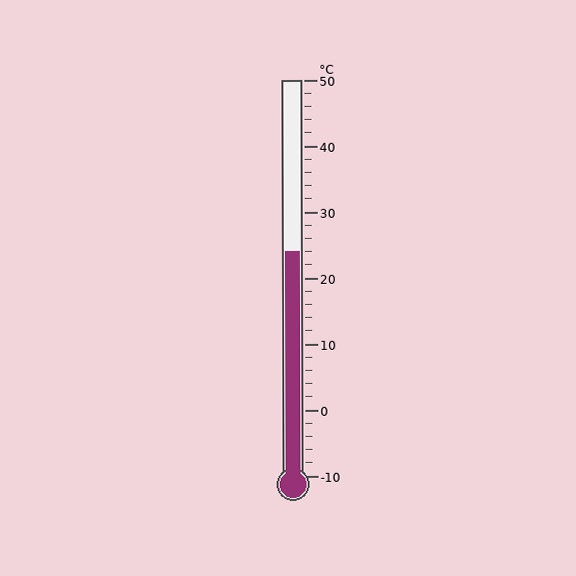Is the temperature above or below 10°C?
The temperature is above 10°C.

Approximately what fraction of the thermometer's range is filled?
The thermometer is filled to approximately 55% of its range.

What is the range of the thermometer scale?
The thermometer scale ranges from -10°C to 50°C.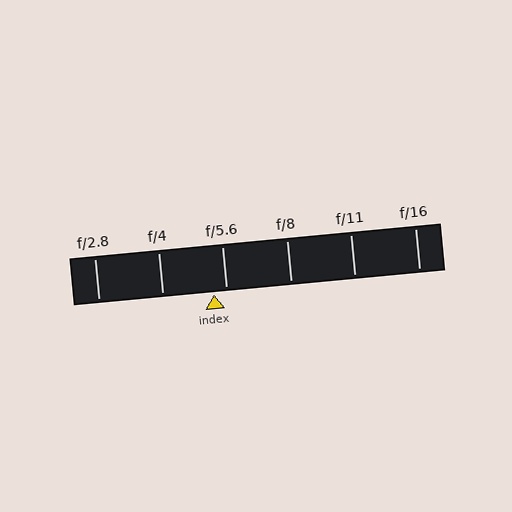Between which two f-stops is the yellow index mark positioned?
The index mark is between f/4 and f/5.6.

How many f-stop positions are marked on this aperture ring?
There are 6 f-stop positions marked.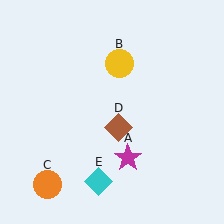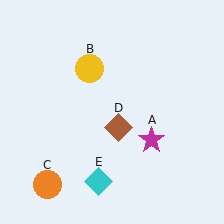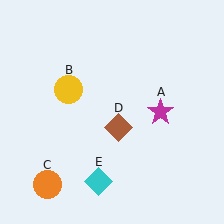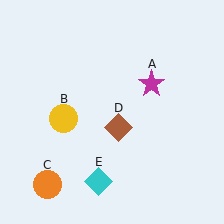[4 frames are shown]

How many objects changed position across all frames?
2 objects changed position: magenta star (object A), yellow circle (object B).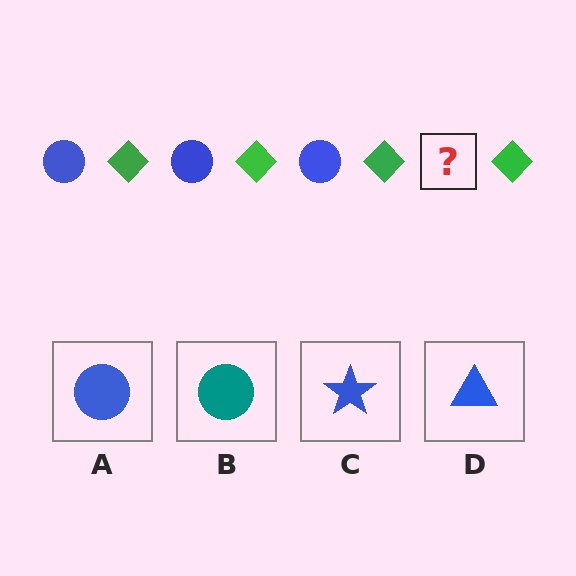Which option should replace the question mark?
Option A.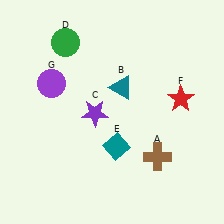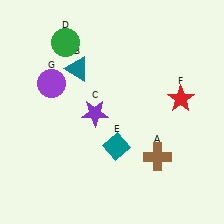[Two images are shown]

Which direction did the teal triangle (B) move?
The teal triangle (B) moved left.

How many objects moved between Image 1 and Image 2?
1 object moved between the two images.